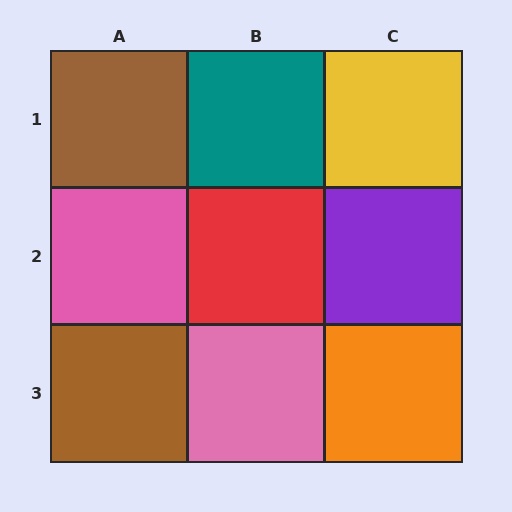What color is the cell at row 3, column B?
Pink.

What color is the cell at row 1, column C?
Yellow.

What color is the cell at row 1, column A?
Brown.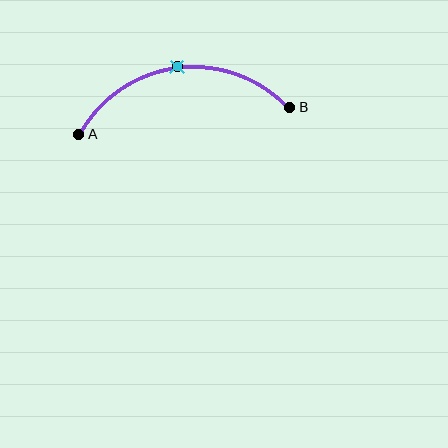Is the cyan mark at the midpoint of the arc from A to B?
Yes. The cyan mark lies on the arc at equal arc-length from both A and B — it is the arc midpoint.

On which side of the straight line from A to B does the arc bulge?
The arc bulges above the straight line connecting A and B.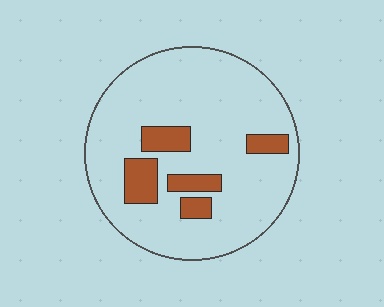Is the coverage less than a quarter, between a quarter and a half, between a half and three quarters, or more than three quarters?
Less than a quarter.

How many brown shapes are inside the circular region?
5.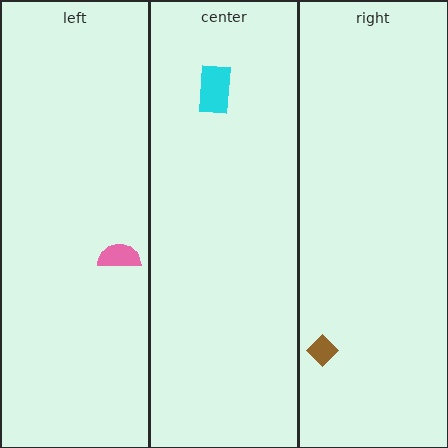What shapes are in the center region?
The cyan rectangle.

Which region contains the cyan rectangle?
The center region.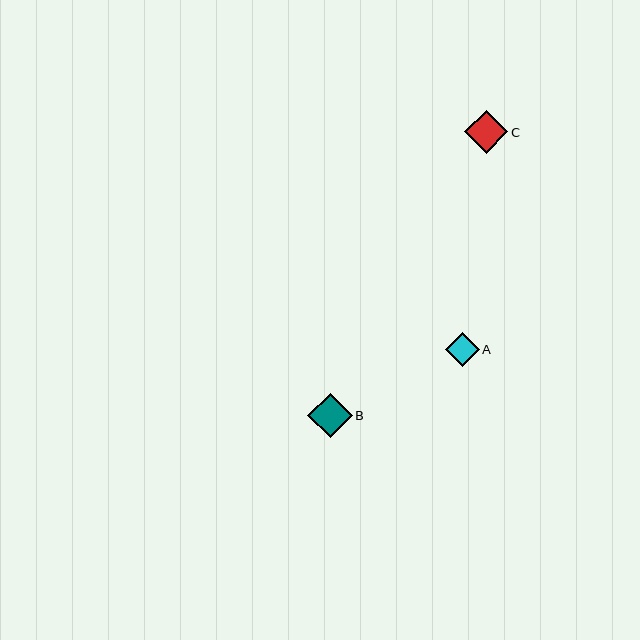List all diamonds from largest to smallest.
From largest to smallest: B, C, A.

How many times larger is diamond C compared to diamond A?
Diamond C is approximately 1.3 times the size of diamond A.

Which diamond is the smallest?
Diamond A is the smallest with a size of approximately 34 pixels.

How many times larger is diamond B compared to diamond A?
Diamond B is approximately 1.3 times the size of diamond A.